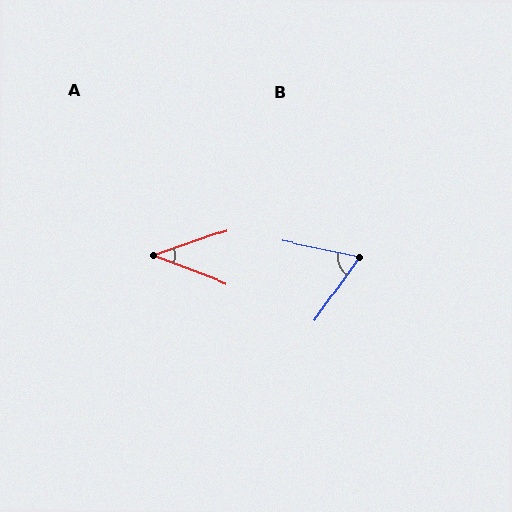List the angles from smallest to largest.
A (40°), B (67°).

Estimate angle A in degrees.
Approximately 40 degrees.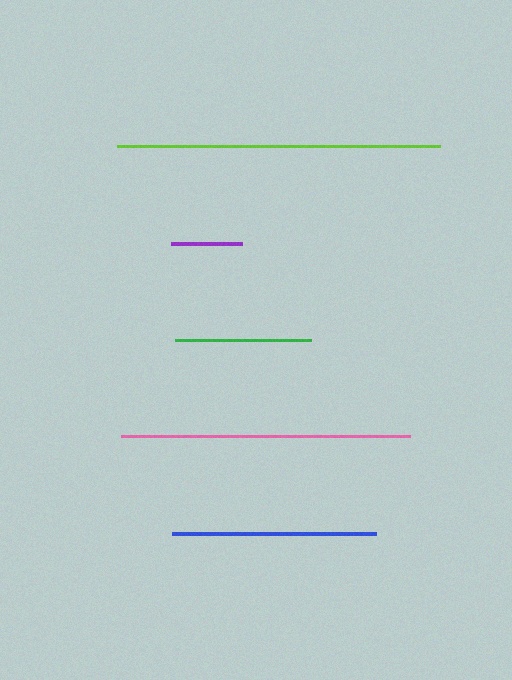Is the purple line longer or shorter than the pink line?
The pink line is longer than the purple line.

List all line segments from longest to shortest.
From longest to shortest: lime, pink, blue, green, purple.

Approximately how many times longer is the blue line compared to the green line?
The blue line is approximately 1.5 times the length of the green line.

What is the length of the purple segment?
The purple segment is approximately 71 pixels long.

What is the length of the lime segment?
The lime segment is approximately 323 pixels long.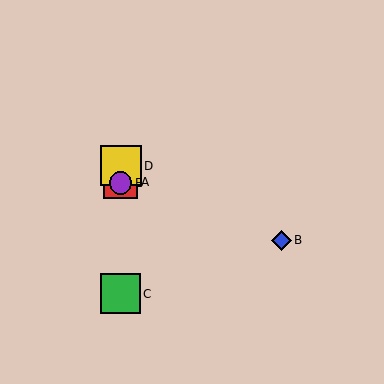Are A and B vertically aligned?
No, A is at x≈121 and B is at x≈281.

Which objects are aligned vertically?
Objects A, C, D, E are aligned vertically.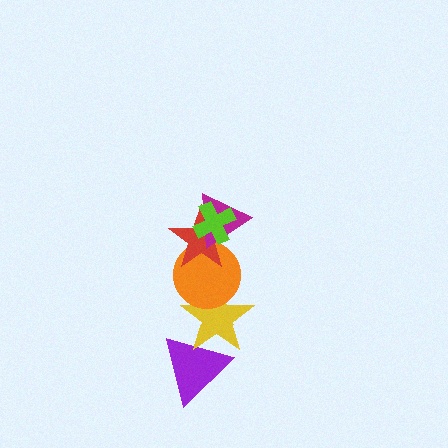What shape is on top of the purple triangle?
The yellow star is on top of the purple triangle.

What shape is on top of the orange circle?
The red star is on top of the orange circle.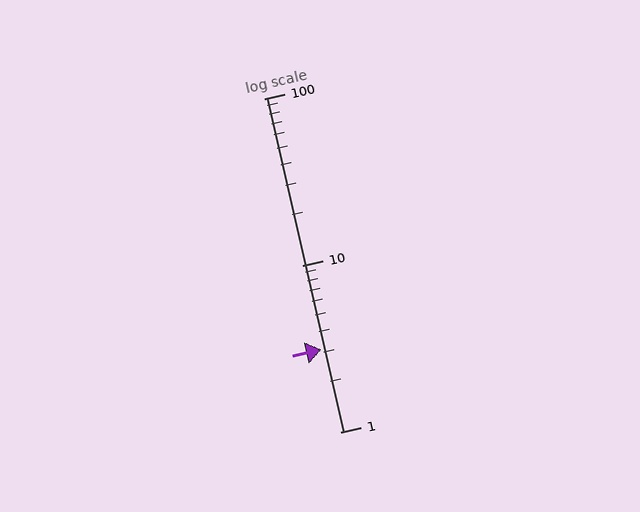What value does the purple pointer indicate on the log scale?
The pointer indicates approximately 3.1.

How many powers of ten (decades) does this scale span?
The scale spans 2 decades, from 1 to 100.